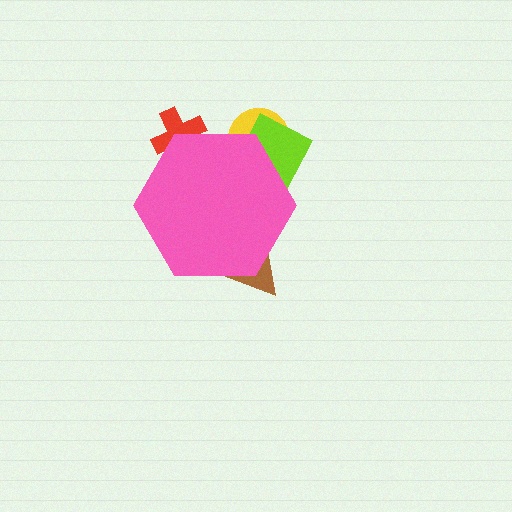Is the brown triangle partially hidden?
Yes, the brown triangle is partially hidden behind the pink hexagon.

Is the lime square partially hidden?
Yes, the lime square is partially hidden behind the pink hexagon.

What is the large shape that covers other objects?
A pink hexagon.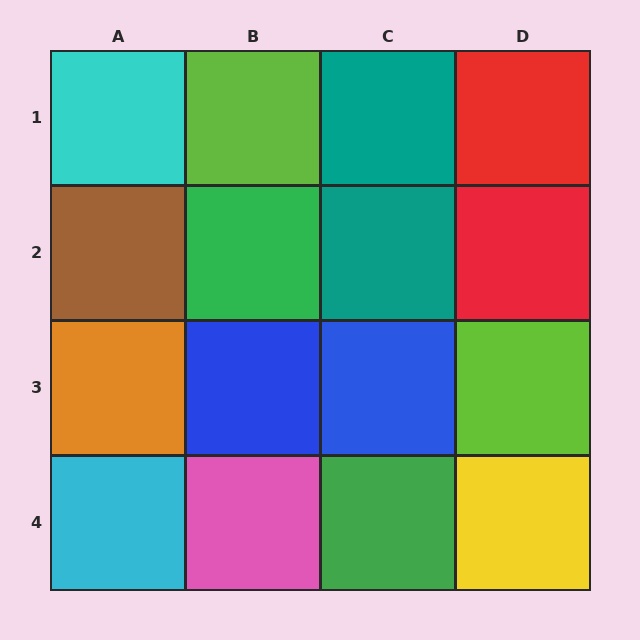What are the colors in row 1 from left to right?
Cyan, lime, teal, red.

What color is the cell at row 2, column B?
Green.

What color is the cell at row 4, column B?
Pink.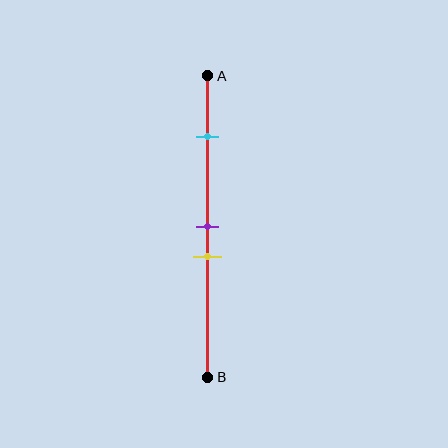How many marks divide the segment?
There are 3 marks dividing the segment.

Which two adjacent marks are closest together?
The purple and yellow marks are the closest adjacent pair.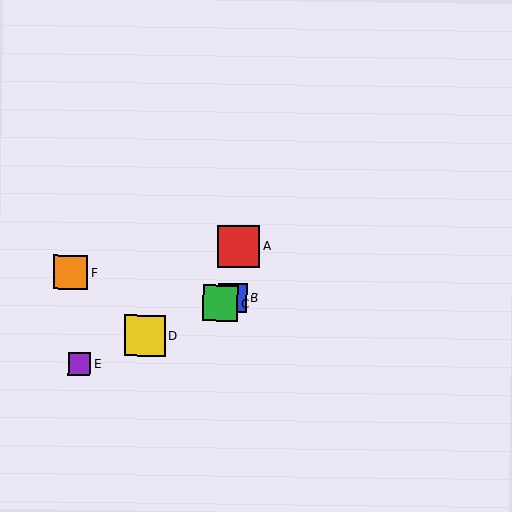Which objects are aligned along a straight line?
Objects B, C, D, E are aligned along a straight line.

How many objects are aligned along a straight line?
4 objects (B, C, D, E) are aligned along a straight line.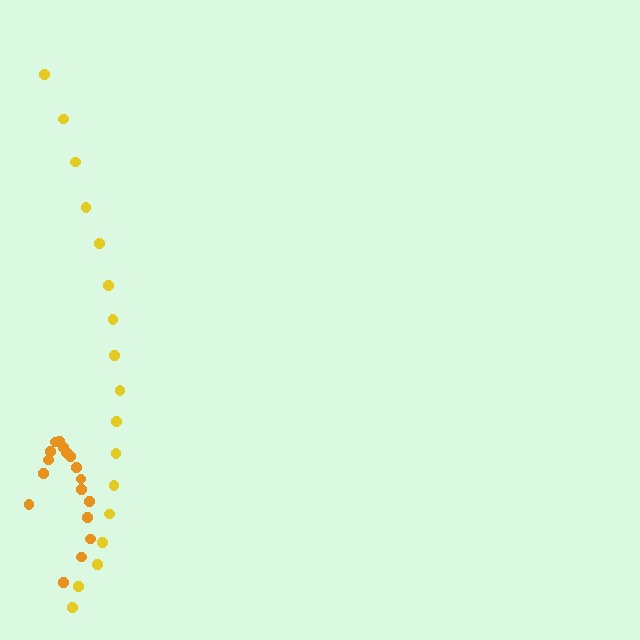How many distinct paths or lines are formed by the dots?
There are 2 distinct paths.